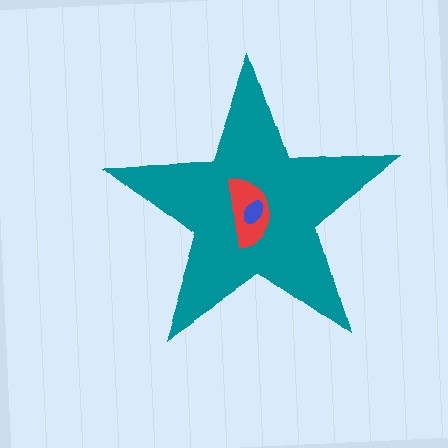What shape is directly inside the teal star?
The red semicircle.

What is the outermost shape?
The teal star.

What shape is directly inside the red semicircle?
The blue ellipse.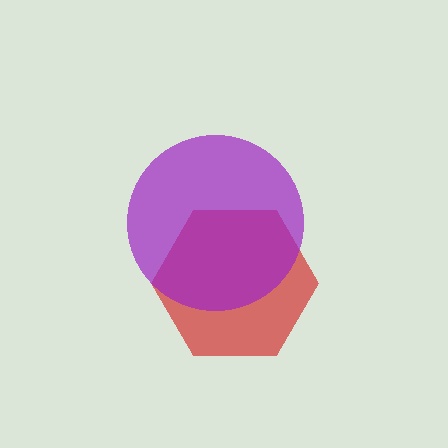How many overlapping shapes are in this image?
There are 2 overlapping shapes in the image.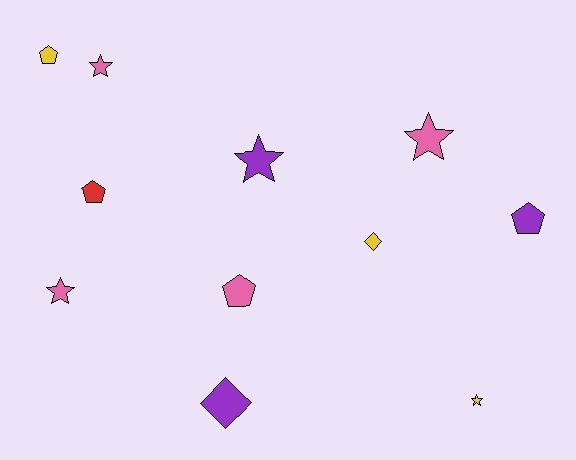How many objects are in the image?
There are 11 objects.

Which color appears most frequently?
Pink, with 4 objects.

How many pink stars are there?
There are 3 pink stars.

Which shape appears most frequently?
Star, with 5 objects.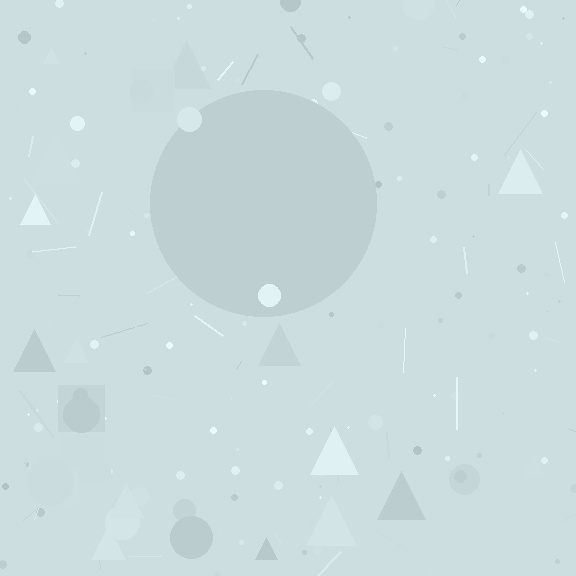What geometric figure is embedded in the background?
A circle is embedded in the background.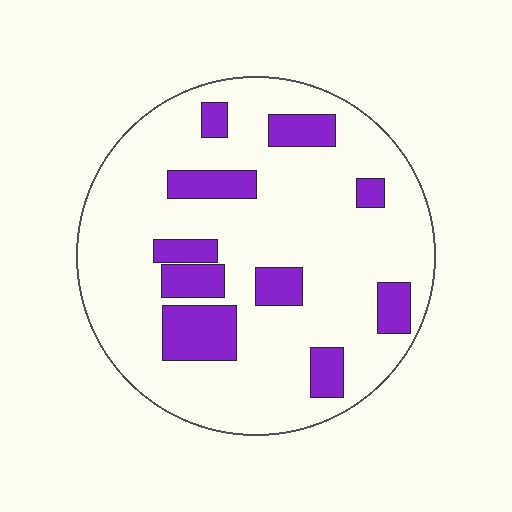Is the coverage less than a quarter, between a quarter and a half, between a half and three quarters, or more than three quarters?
Less than a quarter.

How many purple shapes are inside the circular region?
10.